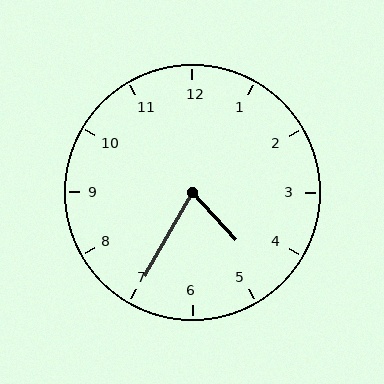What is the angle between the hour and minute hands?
Approximately 72 degrees.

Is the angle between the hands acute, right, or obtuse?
It is acute.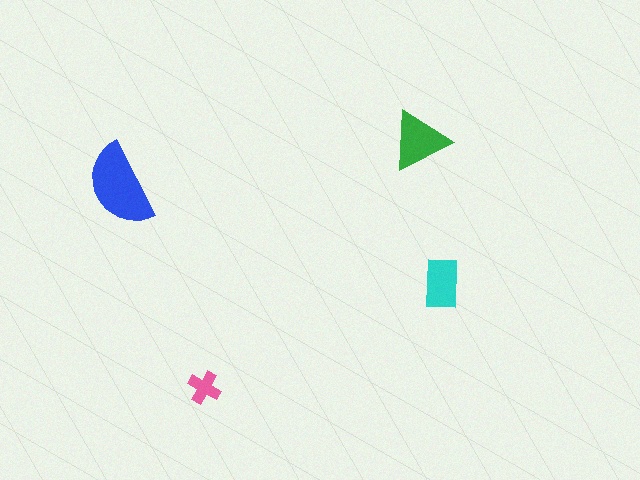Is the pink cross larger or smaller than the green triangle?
Smaller.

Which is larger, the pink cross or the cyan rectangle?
The cyan rectangle.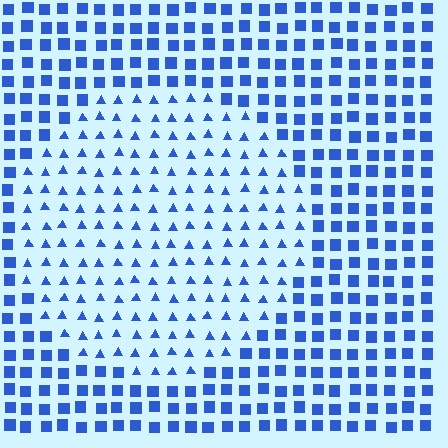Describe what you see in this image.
The image is filled with small blue elements arranged in a uniform grid. A circle-shaped region contains triangles, while the surrounding area contains squares. The boundary is defined purely by the change in element shape.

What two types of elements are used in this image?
The image uses triangles inside the circle region and squares outside it.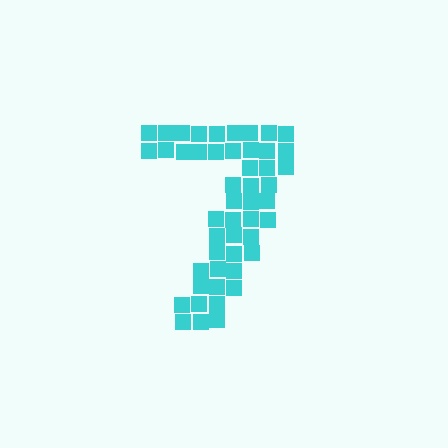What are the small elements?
The small elements are squares.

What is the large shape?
The large shape is the digit 7.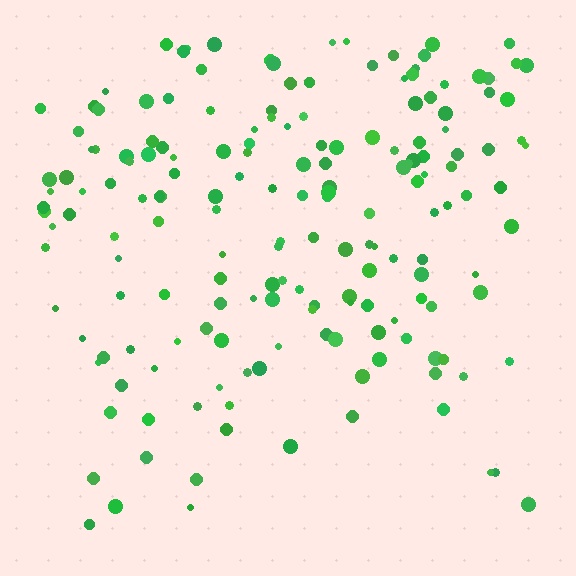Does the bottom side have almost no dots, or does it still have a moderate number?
Still a moderate number, just noticeably fewer than the top.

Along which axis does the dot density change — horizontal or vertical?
Vertical.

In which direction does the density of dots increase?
From bottom to top, with the top side densest.